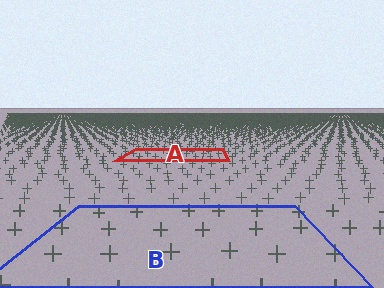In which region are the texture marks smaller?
The texture marks are smaller in region A, because it is farther away.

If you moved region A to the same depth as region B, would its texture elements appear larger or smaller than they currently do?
They would appear larger. At a closer depth, the same texture elements are projected at a bigger on-screen size.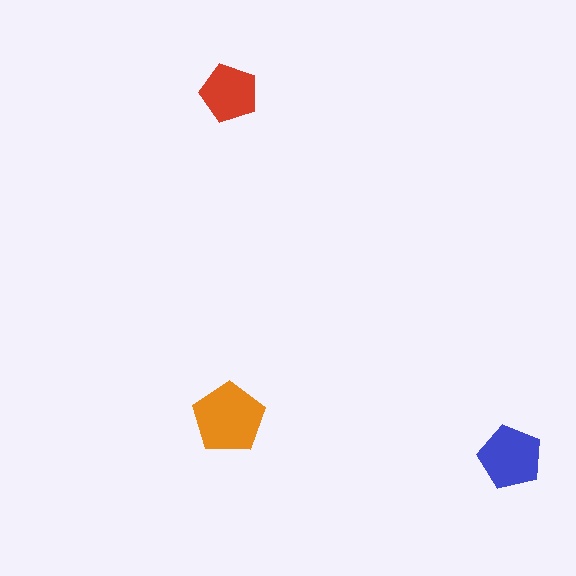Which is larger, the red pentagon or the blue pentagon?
The blue one.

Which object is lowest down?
The blue pentagon is bottommost.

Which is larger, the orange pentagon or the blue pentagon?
The orange one.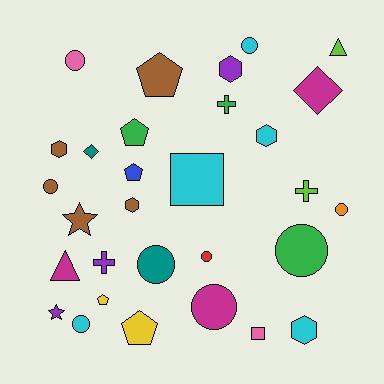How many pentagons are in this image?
There are 5 pentagons.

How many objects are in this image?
There are 30 objects.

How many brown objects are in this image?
There are 5 brown objects.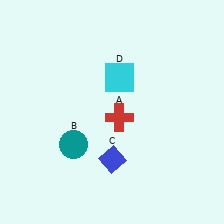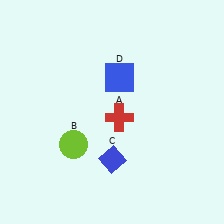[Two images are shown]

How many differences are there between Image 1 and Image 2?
There are 2 differences between the two images.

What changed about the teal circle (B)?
In Image 1, B is teal. In Image 2, it changed to lime.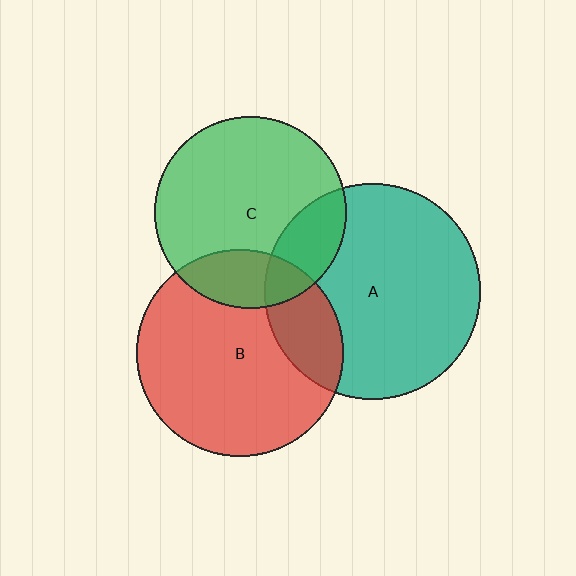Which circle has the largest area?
Circle A (teal).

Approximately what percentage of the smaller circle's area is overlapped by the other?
Approximately 20%.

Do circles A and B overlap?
Yes.